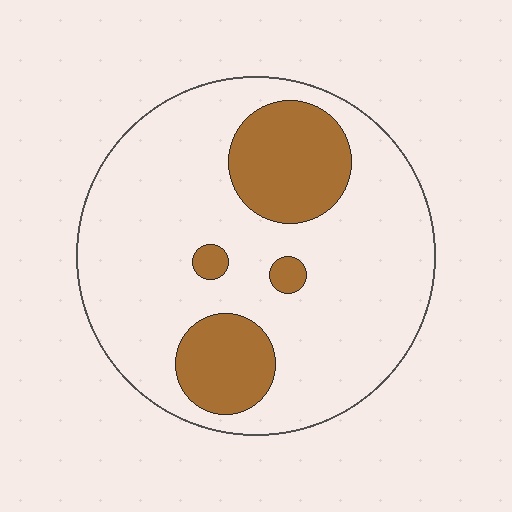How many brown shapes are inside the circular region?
4.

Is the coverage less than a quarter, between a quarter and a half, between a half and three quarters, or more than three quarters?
Less than a quarter.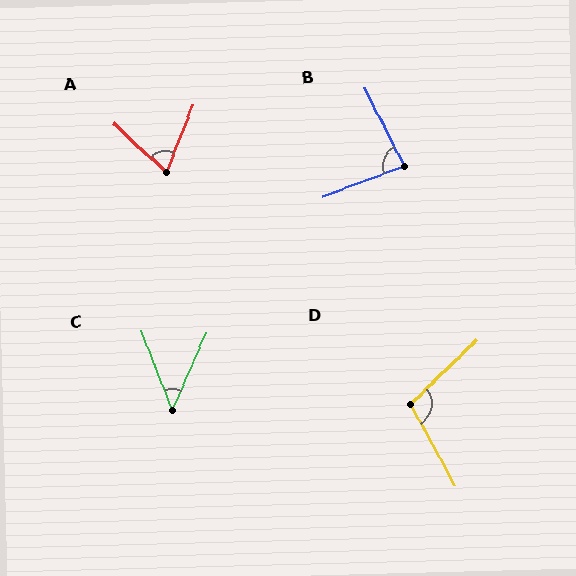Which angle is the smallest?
C, at approximately 45 degrees.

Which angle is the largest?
D, at approximately 105 degrees.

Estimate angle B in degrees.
Approximately 84 degrees.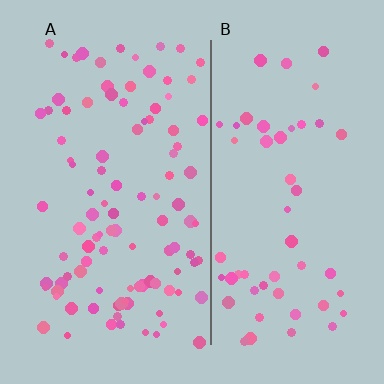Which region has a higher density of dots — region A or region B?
A (the left).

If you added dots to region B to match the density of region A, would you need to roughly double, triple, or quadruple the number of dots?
Approximately double.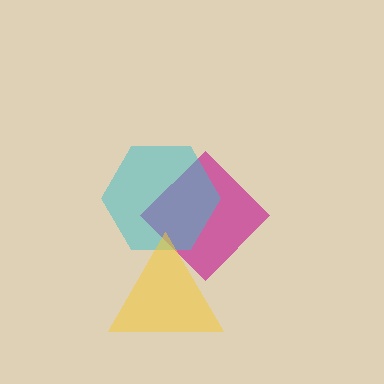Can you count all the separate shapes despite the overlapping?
Yes, there are 3 separate shapes.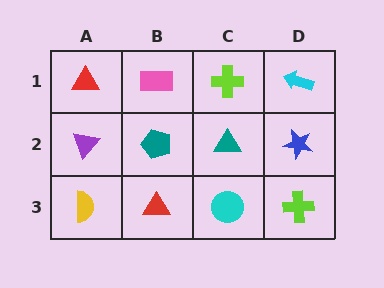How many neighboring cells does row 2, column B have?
4.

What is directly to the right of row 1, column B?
A lime cross.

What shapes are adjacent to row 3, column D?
A blue star (row 2, column D), a cyan circle (row 3, column C).